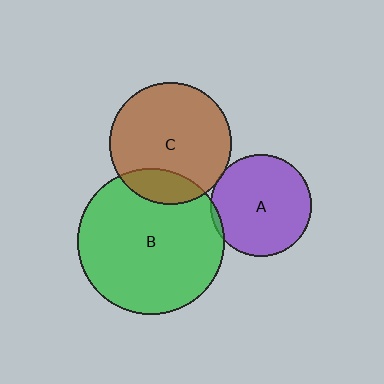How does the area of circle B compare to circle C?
Approximately 1.4 times.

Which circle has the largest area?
Circle B (green).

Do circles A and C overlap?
Yes.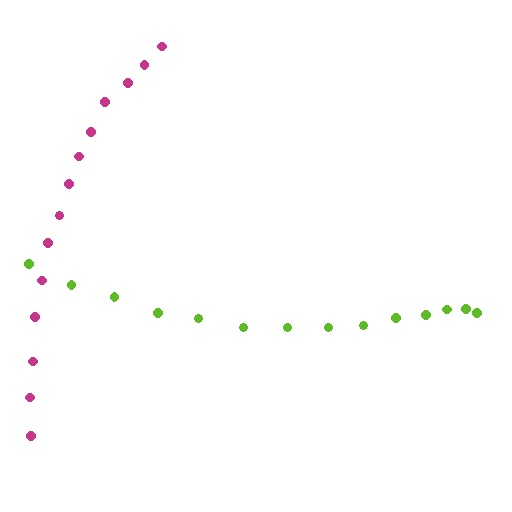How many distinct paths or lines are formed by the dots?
There are 2 distinct paths.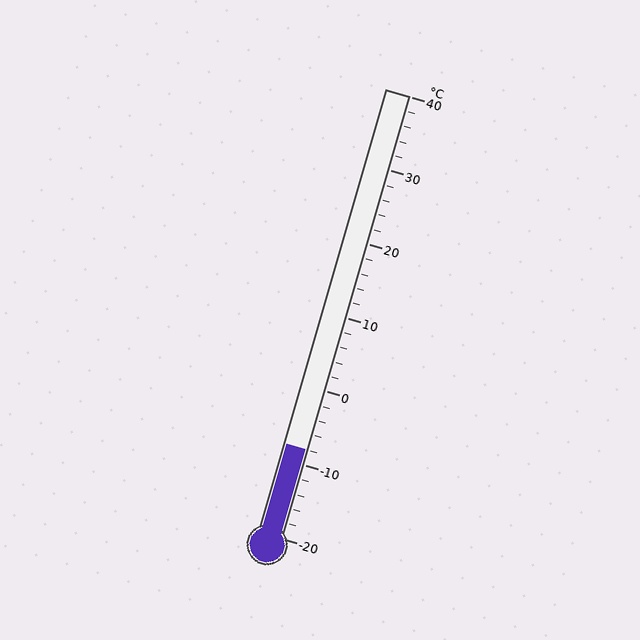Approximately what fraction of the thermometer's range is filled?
The thermometer is filled to approximately 20% of its range.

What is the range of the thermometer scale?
The thermometer scale ranges from -20°C to 40°C.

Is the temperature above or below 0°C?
The temperature is below 0°C.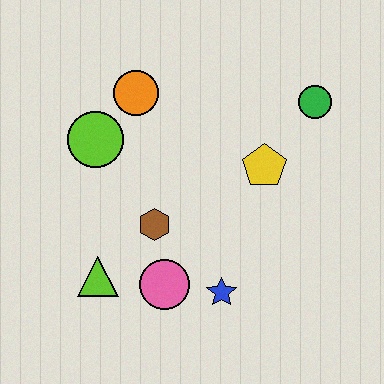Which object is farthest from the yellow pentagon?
The lime triangle is farthest from the yellow pentagon.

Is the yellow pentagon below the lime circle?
Yes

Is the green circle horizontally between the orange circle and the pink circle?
No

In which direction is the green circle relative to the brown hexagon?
The green circle is to the right of the brown hexagon.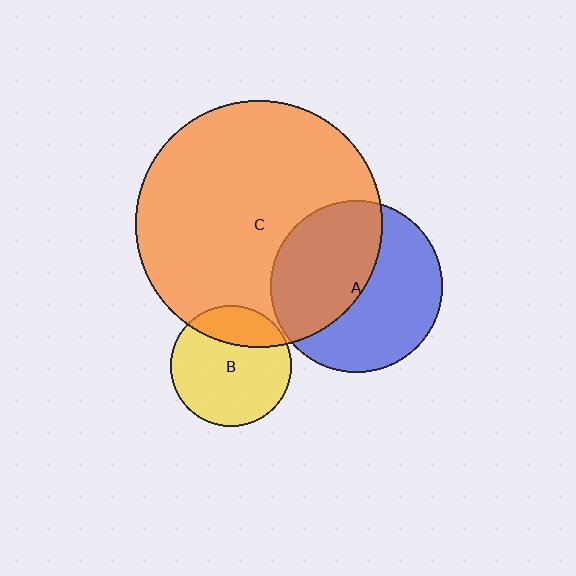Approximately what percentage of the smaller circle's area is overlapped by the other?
Approximately 50%.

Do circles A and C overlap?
Yes.